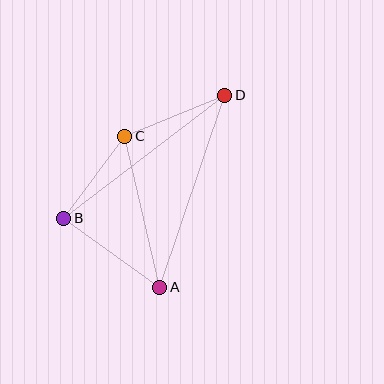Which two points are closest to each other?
Points B and C are closest to each other.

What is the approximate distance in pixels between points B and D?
The distance between B and D is approximately 202 pixels.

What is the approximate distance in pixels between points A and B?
The distance between A and B is approximately 118 pixels.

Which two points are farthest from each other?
Points A and D are farthest from each other.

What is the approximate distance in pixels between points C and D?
The distance between C and D is approximately 108 pixels.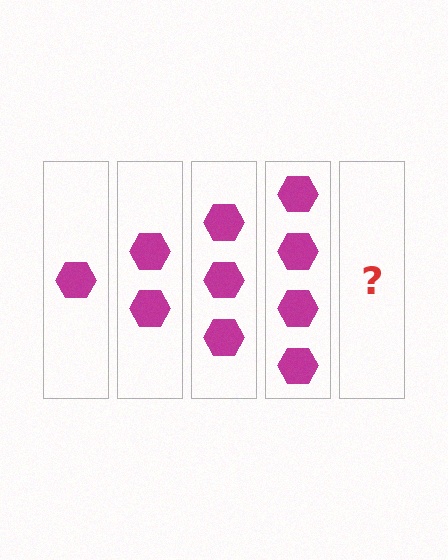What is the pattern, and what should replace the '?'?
The pattern is that each step adds one more hexagon. The '?' should be 5 hexagons.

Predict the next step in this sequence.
The next step is 5 hexagons.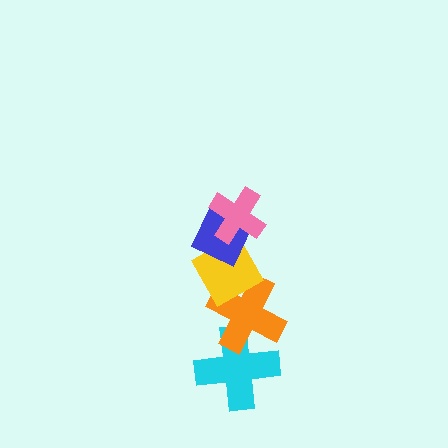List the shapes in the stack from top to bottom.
From top to bottom: the pink cross, the blue diamond, the yellow diamond, the orange cross, the cyan cross.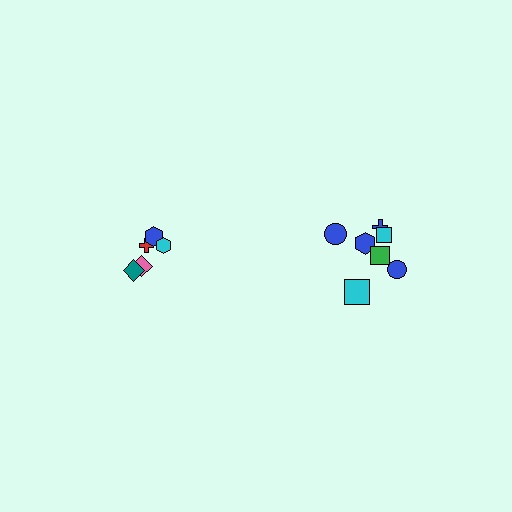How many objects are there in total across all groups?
There are 12 objects.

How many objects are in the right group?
There are 7 objects.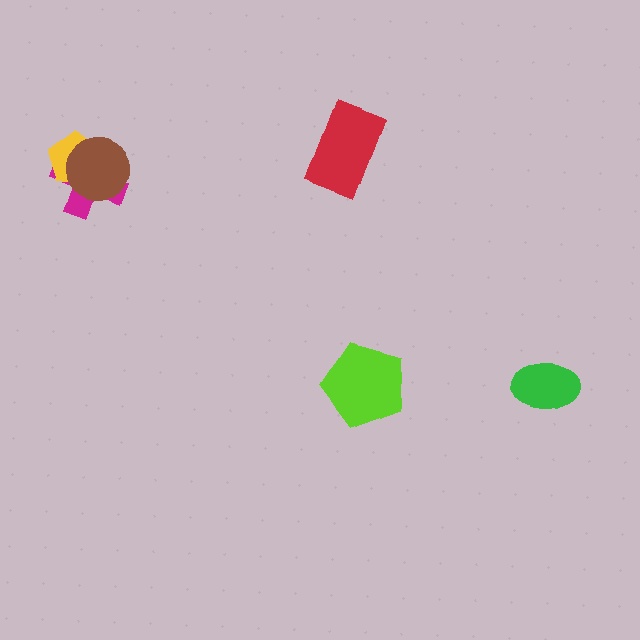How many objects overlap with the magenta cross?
2 objects overlap with the magenta cross.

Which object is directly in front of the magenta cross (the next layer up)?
The yellow pentagon is directly in front of the magenta cross.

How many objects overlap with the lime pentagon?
0 objects overlap with the lime pentagon.